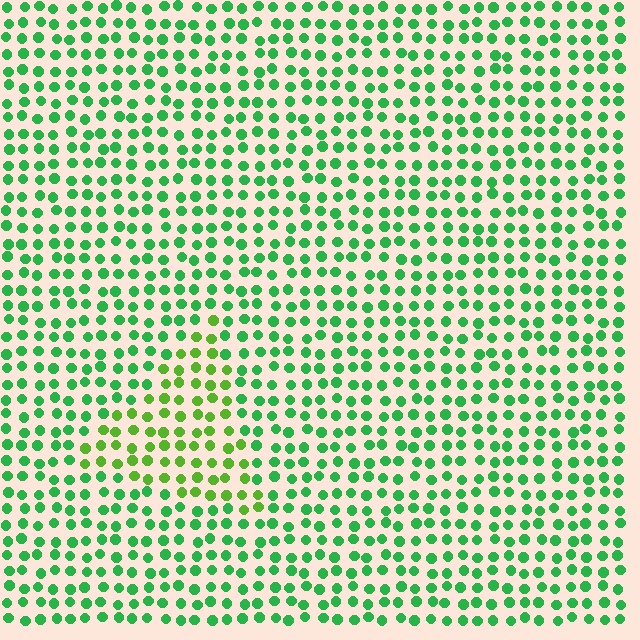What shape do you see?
I see a triangle.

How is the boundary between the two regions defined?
The boundary is defined purely by a slight shift in hue (about 33 degrees). Spacing, size, and orientation are identical on both sides.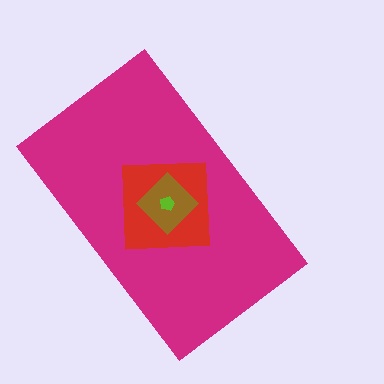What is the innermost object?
The lime pentagon.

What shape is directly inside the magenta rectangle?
The red square.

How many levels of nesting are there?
4.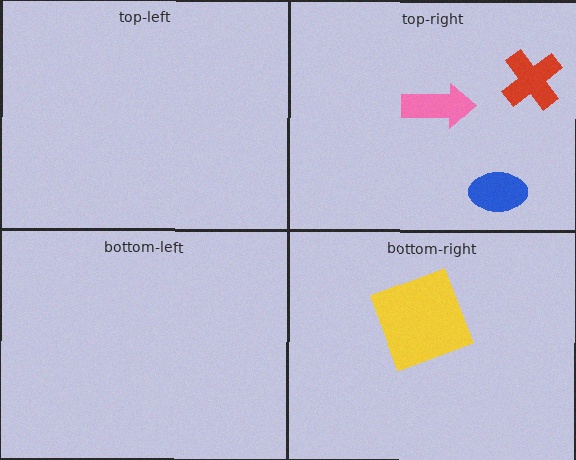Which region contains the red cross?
The top-right region.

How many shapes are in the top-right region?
3.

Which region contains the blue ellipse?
The top-right region.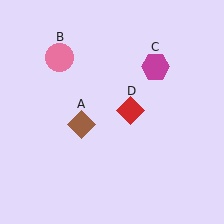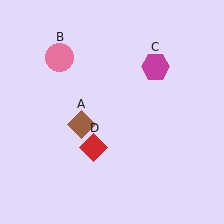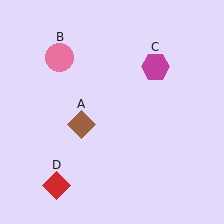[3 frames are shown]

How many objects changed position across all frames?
1 object changed position: red diamond (object D).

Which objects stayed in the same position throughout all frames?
Brown diamond (object A) and pink circle (object B) and magenta hexagon (object C) remained stationary.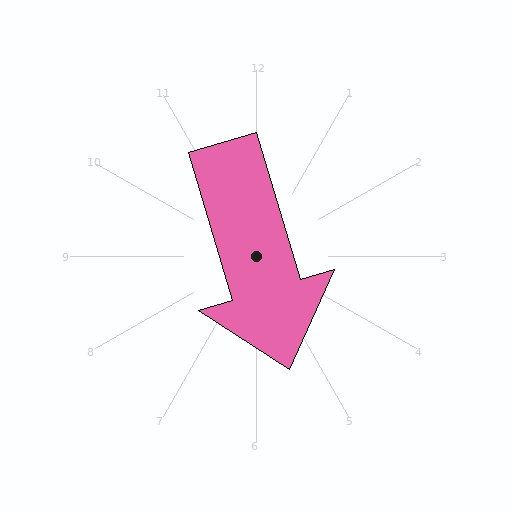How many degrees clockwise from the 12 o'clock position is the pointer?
Approximately 164 degrees.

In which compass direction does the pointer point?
South.